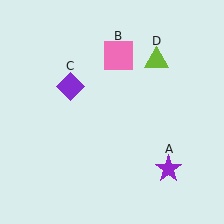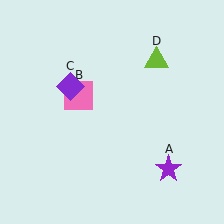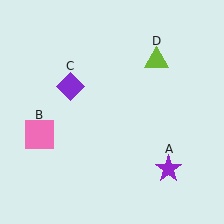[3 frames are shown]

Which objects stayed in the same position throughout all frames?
Purple star (object A) and purple diamond (object C) and lime triangle (object D) remained stationary.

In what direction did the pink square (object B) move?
The pink square (object B) moved down and to the left.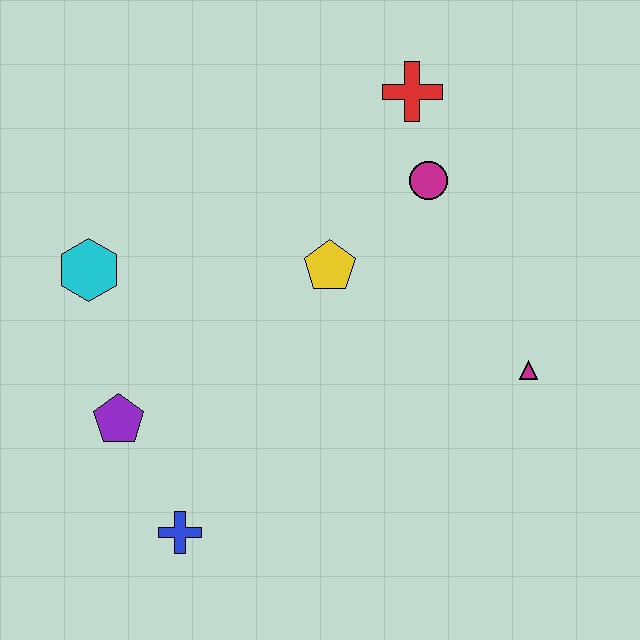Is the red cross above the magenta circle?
Yes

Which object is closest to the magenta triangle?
The magenta circle is closest to the magenta triangle.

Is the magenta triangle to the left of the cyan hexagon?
No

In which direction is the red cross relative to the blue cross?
The red cross is above the blue cross.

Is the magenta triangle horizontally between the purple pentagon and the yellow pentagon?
No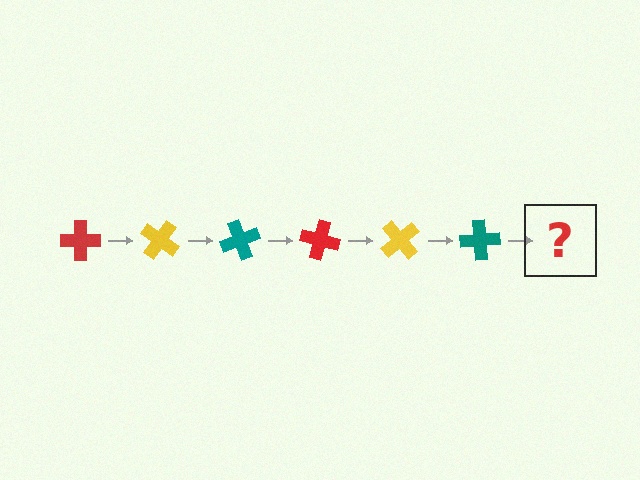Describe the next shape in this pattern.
It should be a red cross, rotated 210 degrees from the start.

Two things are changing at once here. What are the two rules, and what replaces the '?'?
The two rules are that it rotates 35 degrees each step and the color cycles through red, yellow, and teal. The '?' should be a red cross, rotated 210 degrees from the start.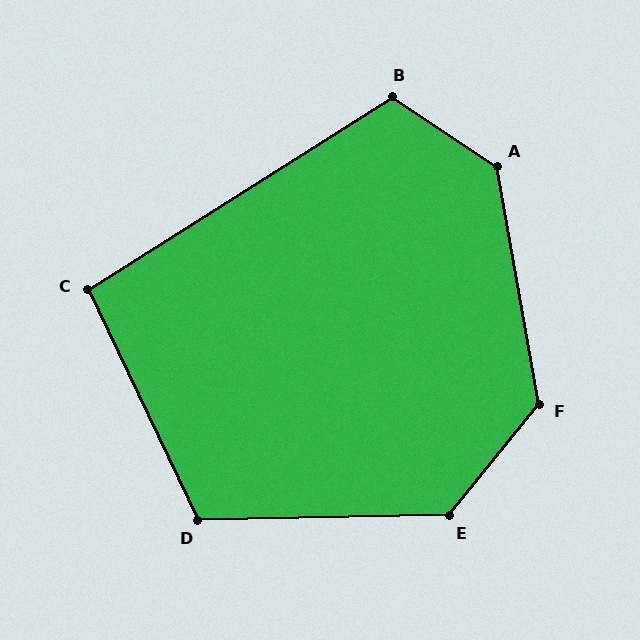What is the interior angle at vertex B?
Approximately 114 degrees (obtuse).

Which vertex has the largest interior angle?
A, at approximately 133 degrees.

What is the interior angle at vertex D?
Approximately 115 degrees (obtuse).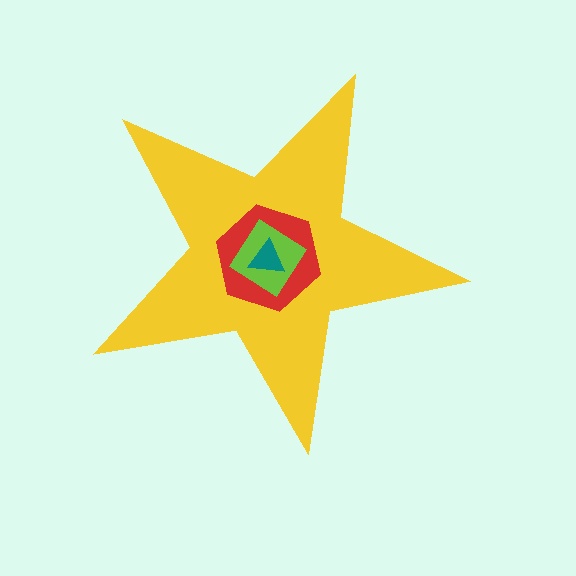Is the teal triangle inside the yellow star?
Yes.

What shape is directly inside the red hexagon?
The lime diamond.